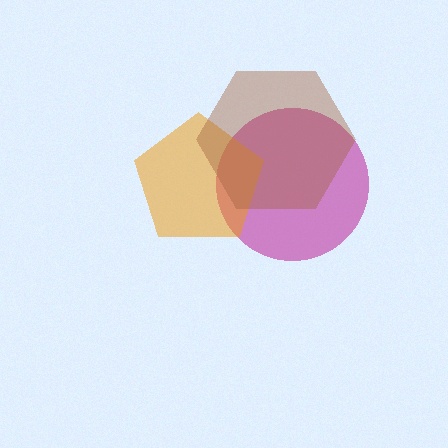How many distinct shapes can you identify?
There are 3 distinct shapes: a magenta circle, an orange pentagon, a brown hexagon.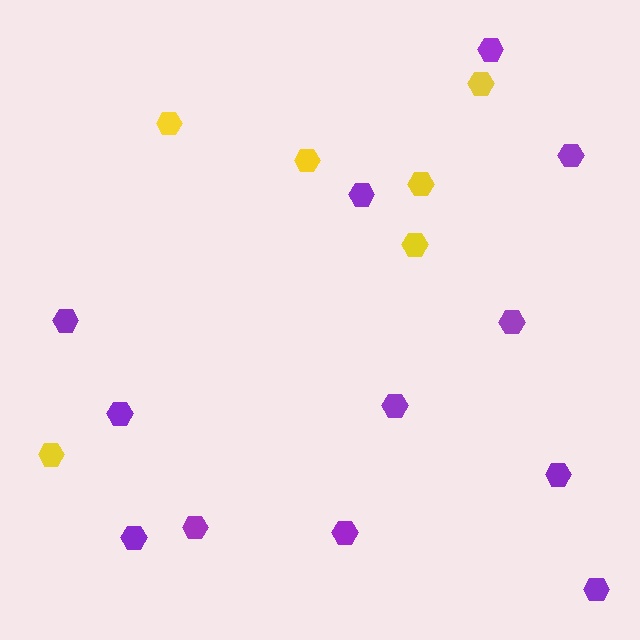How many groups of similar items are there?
There are 2 groups: one group of purple hexagons (12) and one group of yellow hexagons (6).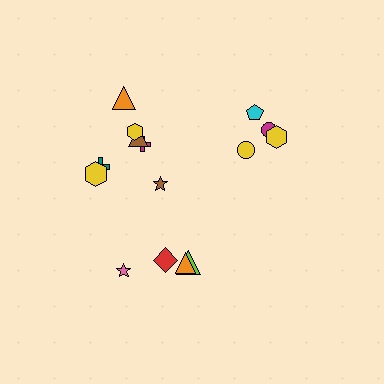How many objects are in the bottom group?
There are 4 objects.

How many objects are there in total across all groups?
There are 15 objects.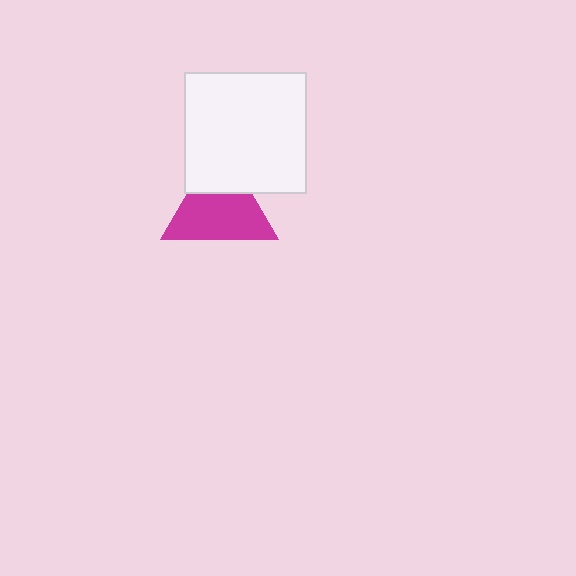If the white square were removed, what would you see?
You would see the complete magenta triangle.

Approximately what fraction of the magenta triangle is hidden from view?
Roughly 30% of the magenta triangle is hidden behind the white square.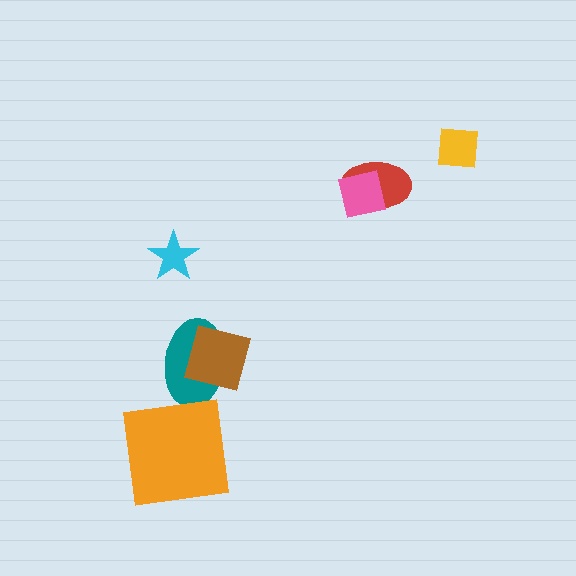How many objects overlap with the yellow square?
0 objects overlap with the yellow square.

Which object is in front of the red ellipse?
The pink square is in front of the red ellipse.